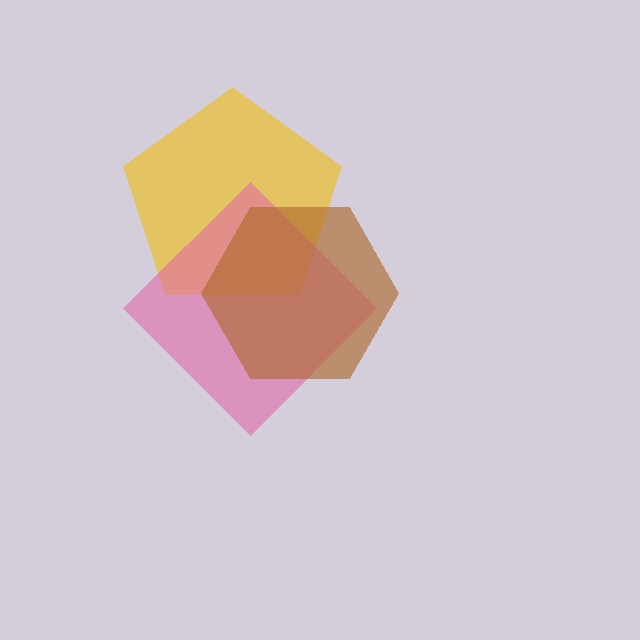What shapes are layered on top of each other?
The layered shapes are: a yellow pentagon, a pink diamond, a brown hexagon.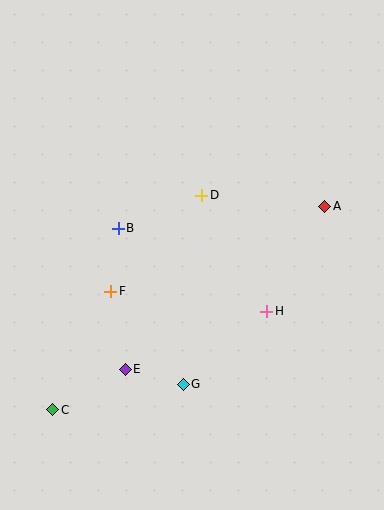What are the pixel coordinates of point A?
Point A is at (325, 206).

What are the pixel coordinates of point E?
Point E is at (125, 369).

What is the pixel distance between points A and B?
The distance between A and B is 208 pixels.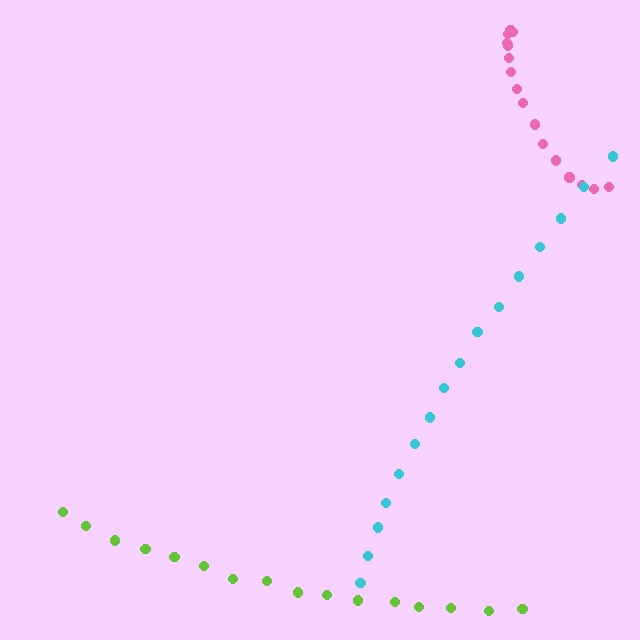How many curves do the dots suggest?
There are 3 distinct paths.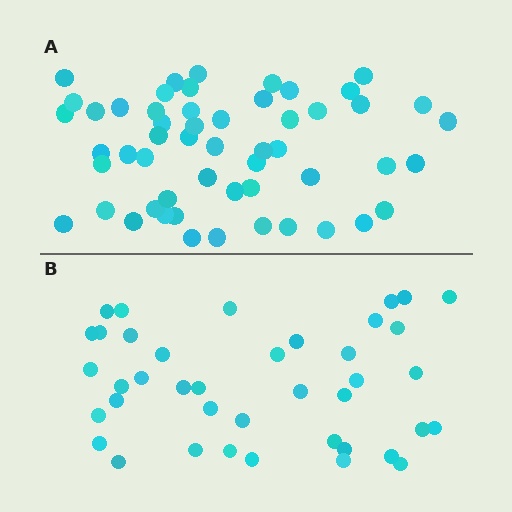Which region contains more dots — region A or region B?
Region A (the top region) has more dots.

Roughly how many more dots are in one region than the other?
Region A has approximately 15 more dots than region B.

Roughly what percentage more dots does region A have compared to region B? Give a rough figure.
About 35% more.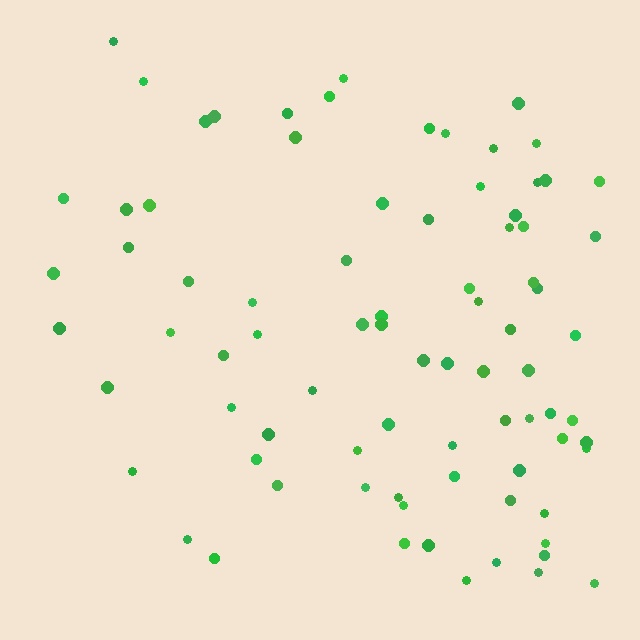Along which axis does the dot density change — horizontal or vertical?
Horizontal.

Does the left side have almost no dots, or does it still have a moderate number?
Still a moderate number, just noticeably fewer than the right.